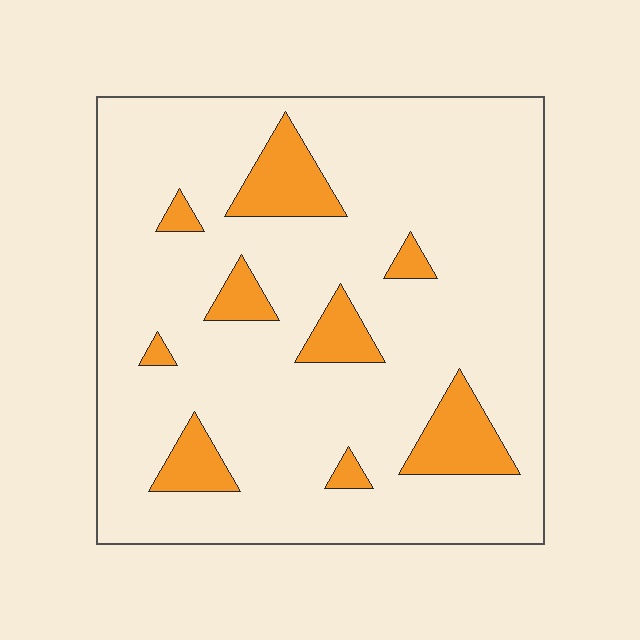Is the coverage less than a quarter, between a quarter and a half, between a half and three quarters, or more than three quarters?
Less than a quarter.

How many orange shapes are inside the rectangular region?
9.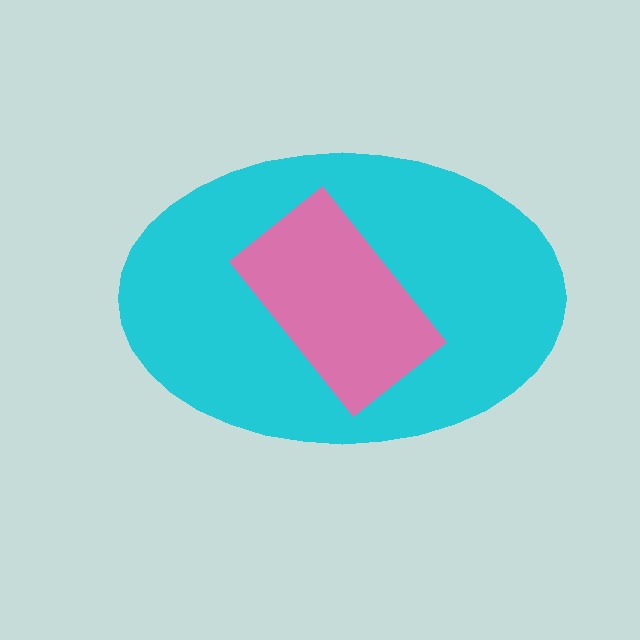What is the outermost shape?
The cyan ellipse.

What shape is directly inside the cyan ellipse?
The pink rectangle.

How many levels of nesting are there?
2.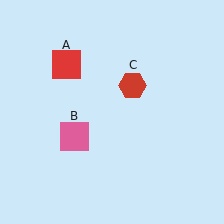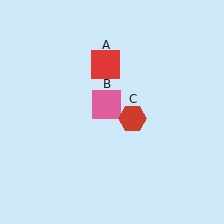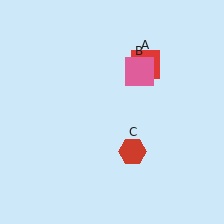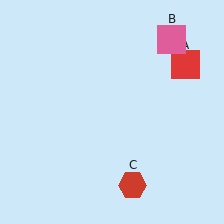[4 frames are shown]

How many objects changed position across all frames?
3 objects changed position: red square (object A), pink square (object B), red hexagon (object C).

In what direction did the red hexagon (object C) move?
The red hexagon (object C) moved down.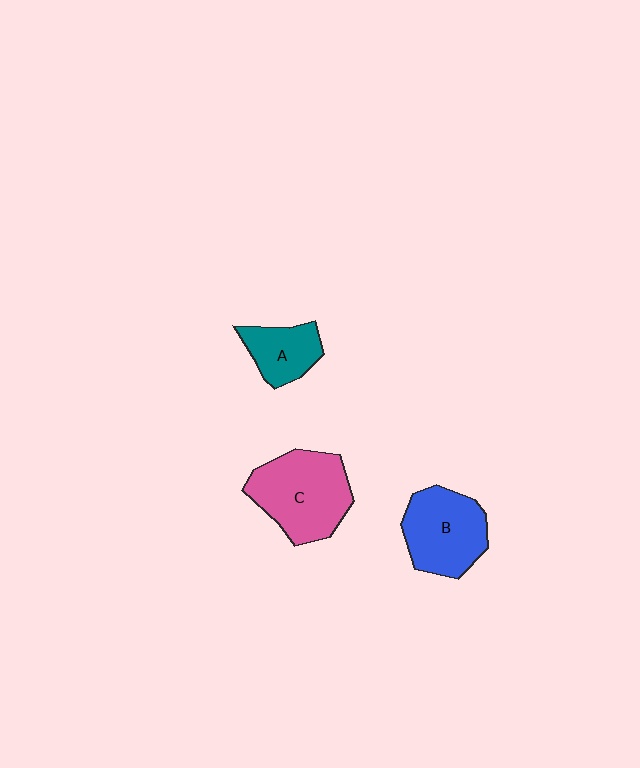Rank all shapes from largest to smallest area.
From largest to smallest: C (pink), B (blue), A (teal).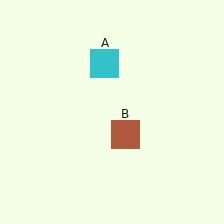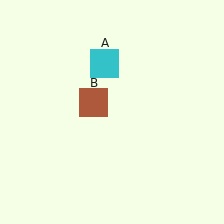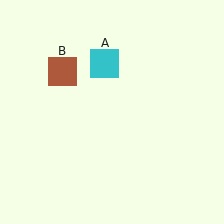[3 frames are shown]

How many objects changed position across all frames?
1 object changed position: brown square (object B).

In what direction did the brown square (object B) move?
The brown square (object B) moved up and to the left.